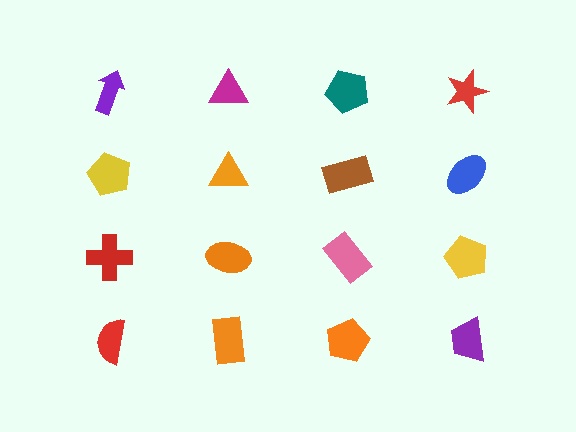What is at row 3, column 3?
A pink rectangle.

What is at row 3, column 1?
A red cross.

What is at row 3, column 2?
An orange ellipse.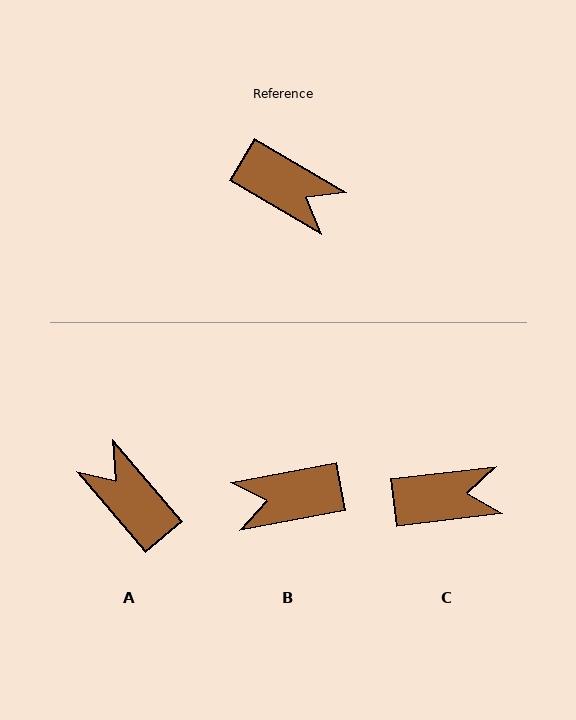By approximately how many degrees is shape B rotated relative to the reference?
Approximately 139 degrees clockwise.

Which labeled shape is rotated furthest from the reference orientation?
A, about 161 degrees away.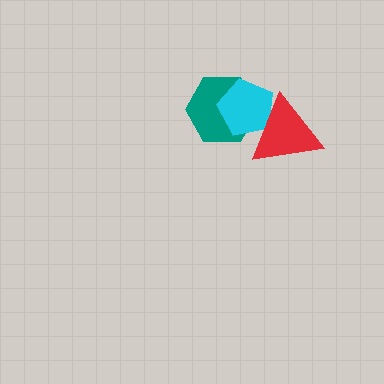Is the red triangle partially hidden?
No, no other shape covers it.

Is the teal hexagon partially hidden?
Yes, it is partially covered by another shape.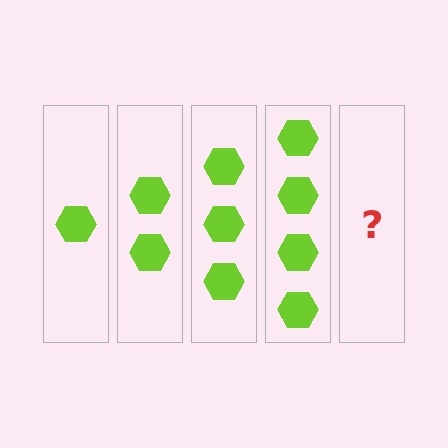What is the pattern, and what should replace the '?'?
The pattern is that each step adds one more hexagon. The '?' should be 5 hexagons.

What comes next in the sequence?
The next element should be 5 hexagons.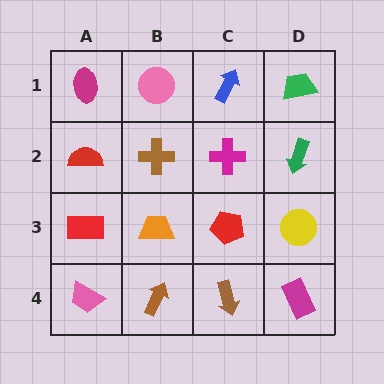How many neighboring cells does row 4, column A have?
2.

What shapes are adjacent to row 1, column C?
A magenta cross (row 2, column C), a pink circle (row 1, column B), a green trapezoid (row 1, column D).